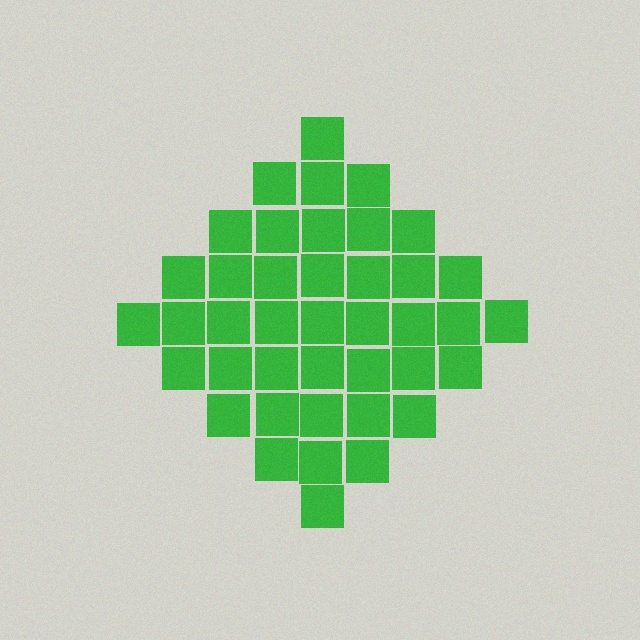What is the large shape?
The large shape is a diamond.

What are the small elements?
The small elements are squares.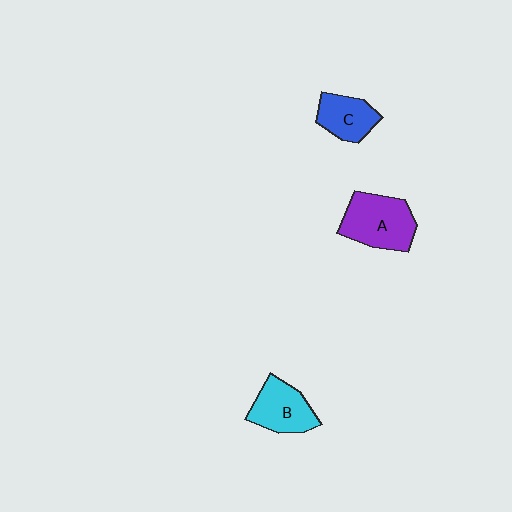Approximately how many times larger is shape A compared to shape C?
Approximately 1.5 times.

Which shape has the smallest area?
Shape C (blue).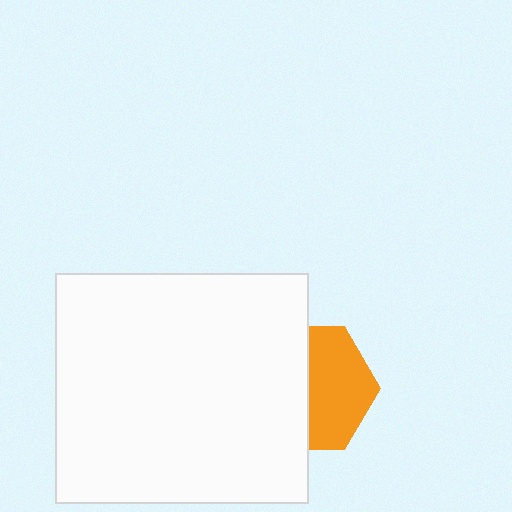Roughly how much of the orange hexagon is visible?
About half of it is visible (roughly 50%).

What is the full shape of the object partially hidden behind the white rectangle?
The partially hidden object is an orange hexagon.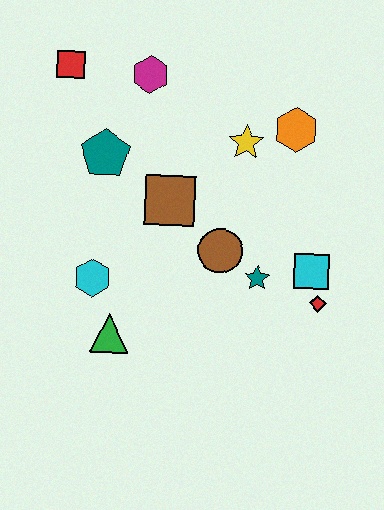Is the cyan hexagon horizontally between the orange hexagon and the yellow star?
No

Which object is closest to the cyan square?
The red diamond is closest to the cyan square.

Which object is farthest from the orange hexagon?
The green triangle is farthest from the orange hexagon.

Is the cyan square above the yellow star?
No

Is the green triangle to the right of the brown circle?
No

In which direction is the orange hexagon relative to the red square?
The orange hexagon is to the right of the red square.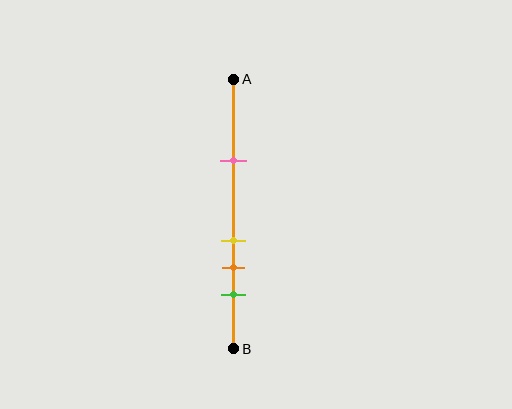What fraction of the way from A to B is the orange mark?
The orange mark is approximately 70% (0.7) of the way from A to B.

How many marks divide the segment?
There are 4 marks dividing the segment.